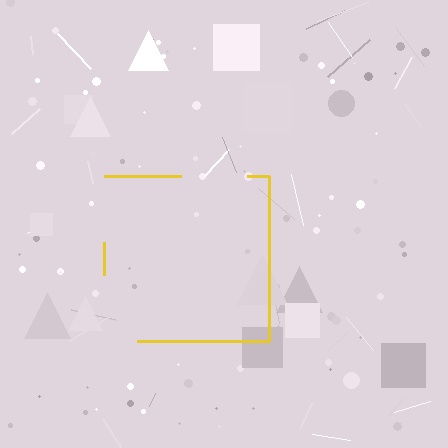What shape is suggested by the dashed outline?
The dashed outline suggests a square.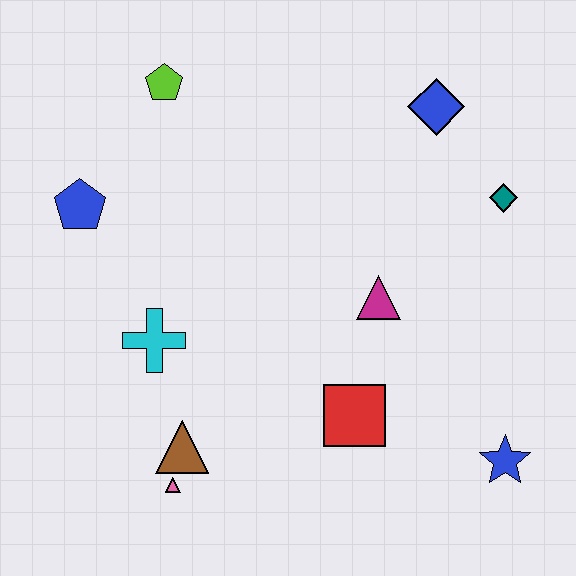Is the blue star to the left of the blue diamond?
No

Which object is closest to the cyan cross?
The brown triangle is closest to the cyan cross.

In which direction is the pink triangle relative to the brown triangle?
The pink triangle is below the brown triangle.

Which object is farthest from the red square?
The lime pentagon is farthest from the red square.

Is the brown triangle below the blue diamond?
Yes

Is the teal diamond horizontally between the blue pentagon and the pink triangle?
No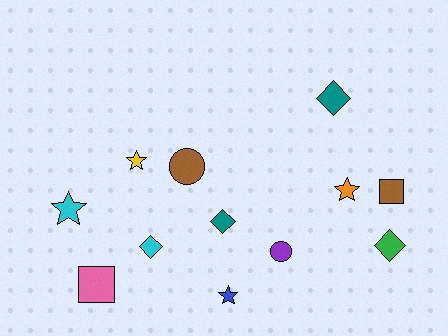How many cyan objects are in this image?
There are 2 cyan objects.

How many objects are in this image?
There are 12 objects.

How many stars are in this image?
There are 4 stars.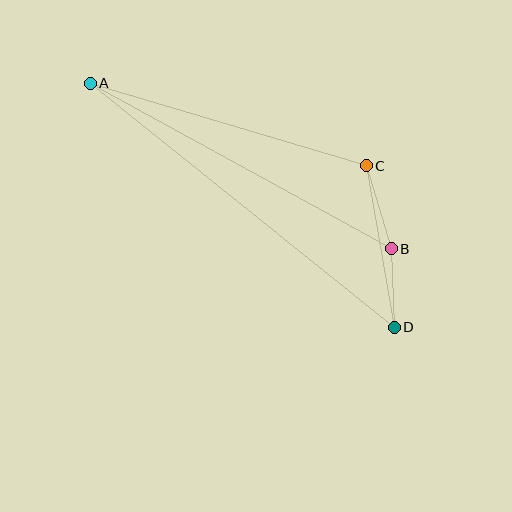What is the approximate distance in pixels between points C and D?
The distance between C and D is approximately 164 pixels.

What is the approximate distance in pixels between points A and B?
The distance between A and B is approximately 343 pixels.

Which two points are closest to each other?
Points B and D are closest to each other.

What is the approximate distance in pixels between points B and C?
The distance between B and C is approximately 87 pixels.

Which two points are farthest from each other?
Points A and D are farthest from each other.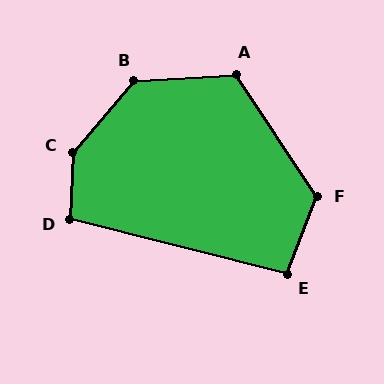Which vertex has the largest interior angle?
C, at approximately 142 degrees.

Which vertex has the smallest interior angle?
E, at approximately 97 degrees.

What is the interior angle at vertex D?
Approximately 101 degrees (obtuse).